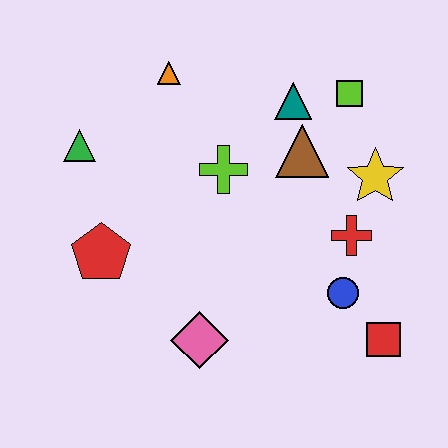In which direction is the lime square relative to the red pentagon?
The lime square is to the right of the red pentagon.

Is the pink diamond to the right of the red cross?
No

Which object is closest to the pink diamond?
The red pentagon is closest to the pink diamond.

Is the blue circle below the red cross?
Yes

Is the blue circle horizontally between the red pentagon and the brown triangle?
No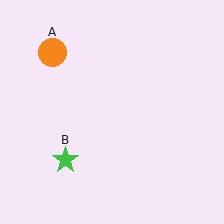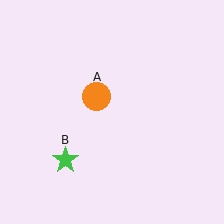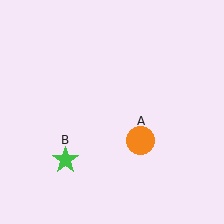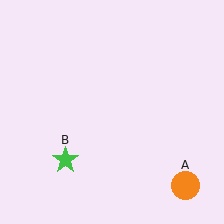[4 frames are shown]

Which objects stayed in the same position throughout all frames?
Green star (object B) remained stationary.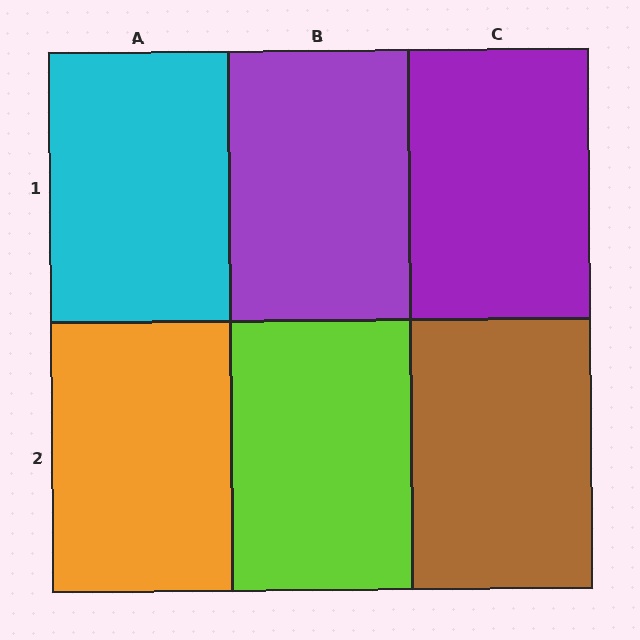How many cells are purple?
2 cells are purple.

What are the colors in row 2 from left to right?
Orange, lime, brown.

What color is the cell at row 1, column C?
Purple.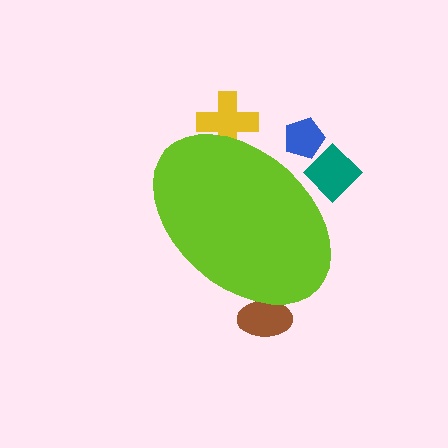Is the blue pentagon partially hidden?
Yes, the blue pentagon is partially hidden behind the lime ellipse.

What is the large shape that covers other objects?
A lime ellipse.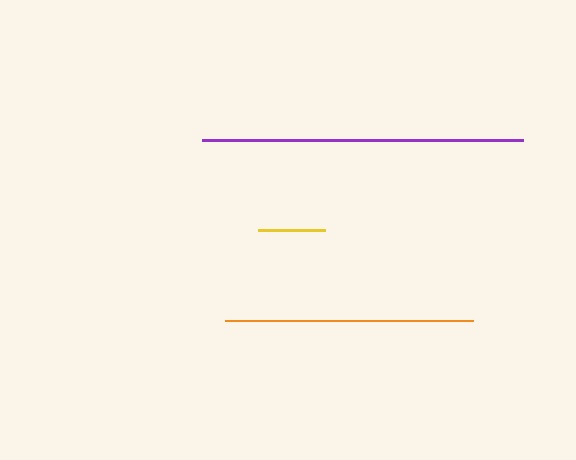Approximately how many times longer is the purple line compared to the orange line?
The purple line is approximately 1.3 times the length of the orange line.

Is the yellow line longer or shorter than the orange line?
The orange line is longer than the yellow line.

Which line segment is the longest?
The purple line is the longest at approximately 321 pixels.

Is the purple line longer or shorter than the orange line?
The purple line is longer than the orange line.